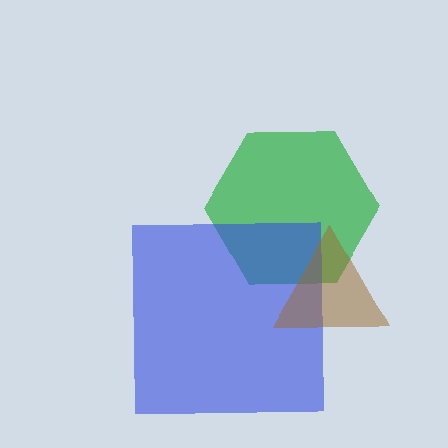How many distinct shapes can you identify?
There are 3 distinct shapes: a green hexagon, a blue square, a brown triangle.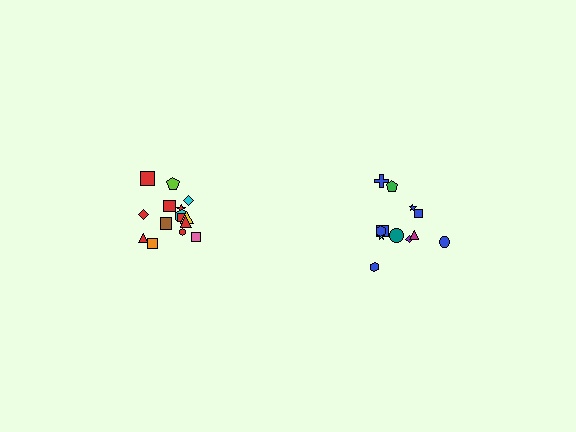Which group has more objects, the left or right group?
The left group.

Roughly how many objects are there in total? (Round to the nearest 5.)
Roughly 25 objects in total.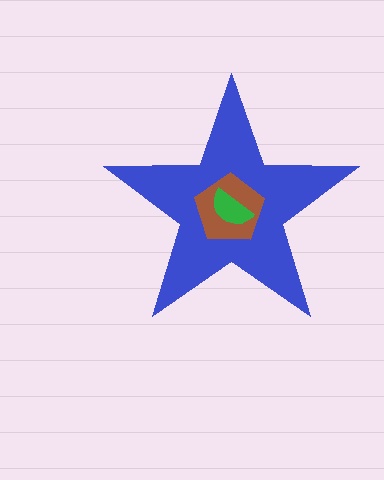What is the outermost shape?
The blue star.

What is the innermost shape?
The green semicircle.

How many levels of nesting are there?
3.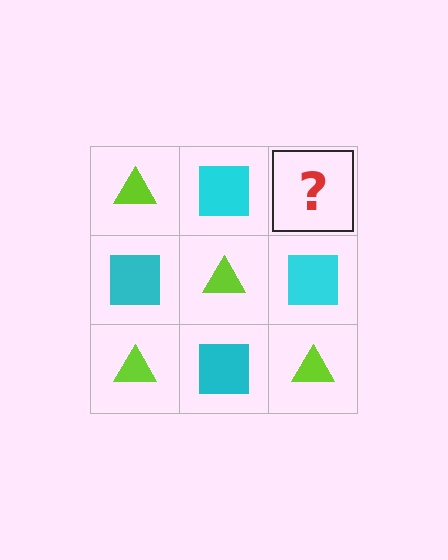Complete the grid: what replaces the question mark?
The question mark should be replaced with a lime triangle.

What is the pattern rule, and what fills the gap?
The rule is that it alternates lime triangle and cyan square in a checkerboard pattern. The gap should be filled with a lime triangle.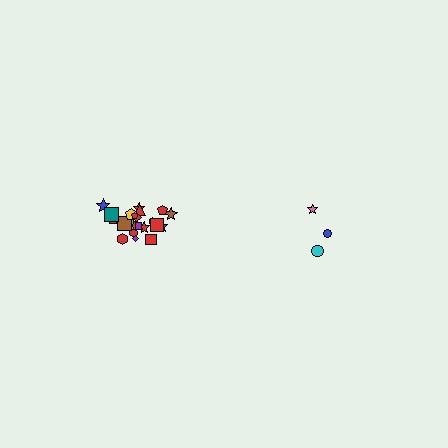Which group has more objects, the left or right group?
The left group.